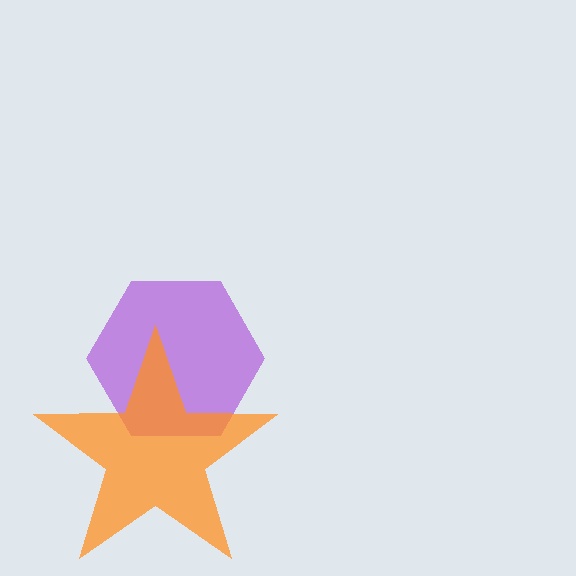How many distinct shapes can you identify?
There are 2 distinct shapes: a purple hexagon, an orange star.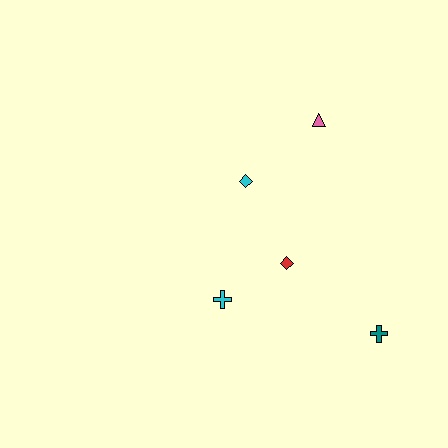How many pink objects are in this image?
There is 1 pink object.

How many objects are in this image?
There are 5 objects.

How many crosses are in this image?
There are 2 crosses.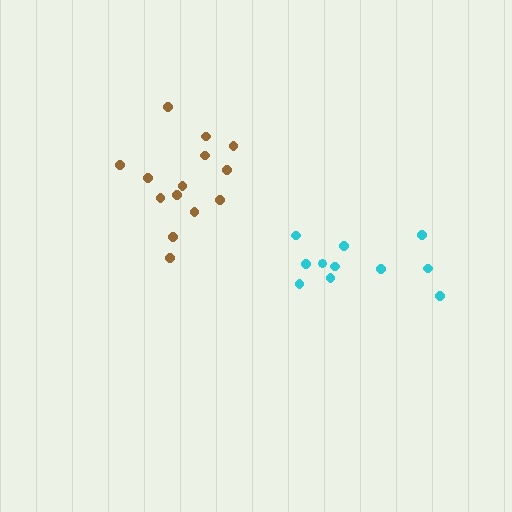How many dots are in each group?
Group 1: 11 dots, Group 2: 14 dots (25 total).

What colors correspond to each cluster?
The clusters are colored: cyan, brown.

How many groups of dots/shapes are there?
There are 2 groups.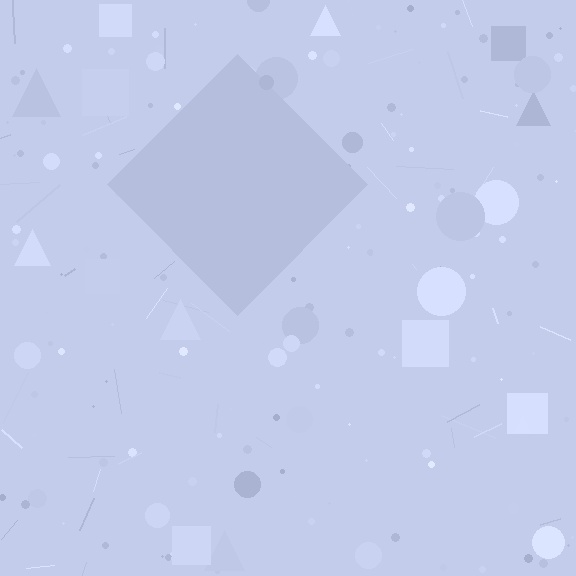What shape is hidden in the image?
A diamond is hidden in the image.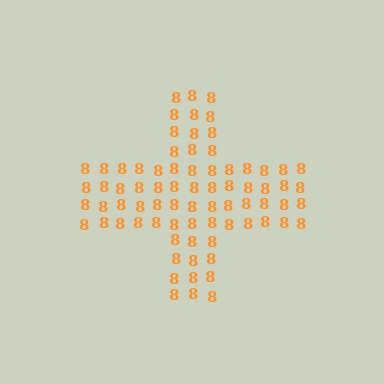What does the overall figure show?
The overall figure shows a cross.